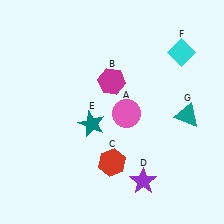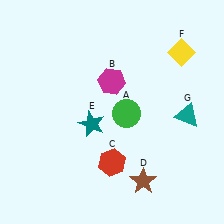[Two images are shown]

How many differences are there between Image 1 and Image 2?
There are 3 differences between the two images.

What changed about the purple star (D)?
In Image 1, D is purple. In Image 2, it changed to brown.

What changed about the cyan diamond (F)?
In Image 1, F is cyan. In Image 2, it changed to yellow.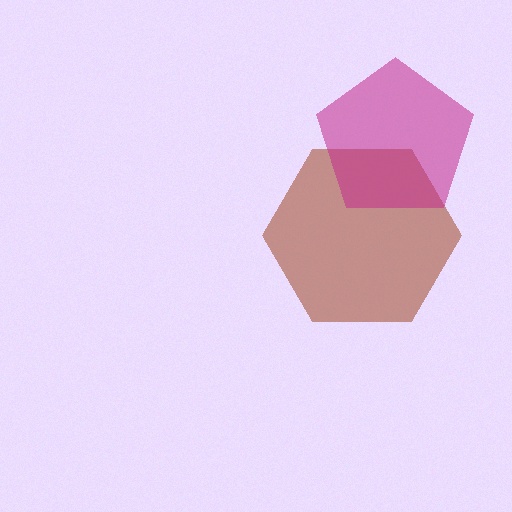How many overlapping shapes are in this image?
There are 2 overlapping shapes in the image.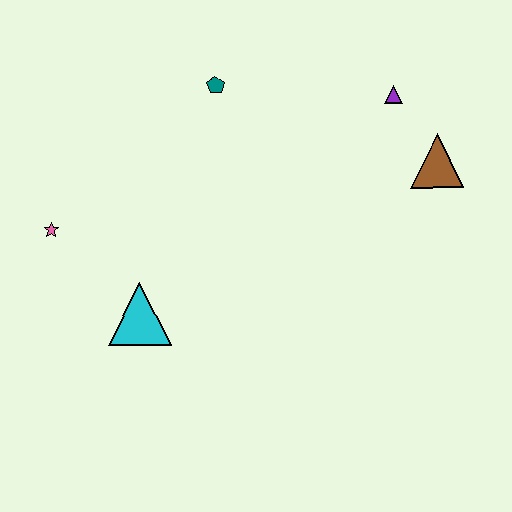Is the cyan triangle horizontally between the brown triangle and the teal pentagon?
No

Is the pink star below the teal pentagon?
Yes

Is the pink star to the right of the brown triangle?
No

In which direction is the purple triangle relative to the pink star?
The purple triangle is to the right of the pink star.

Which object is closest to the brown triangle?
The purple triangle is closest to the brown triangle.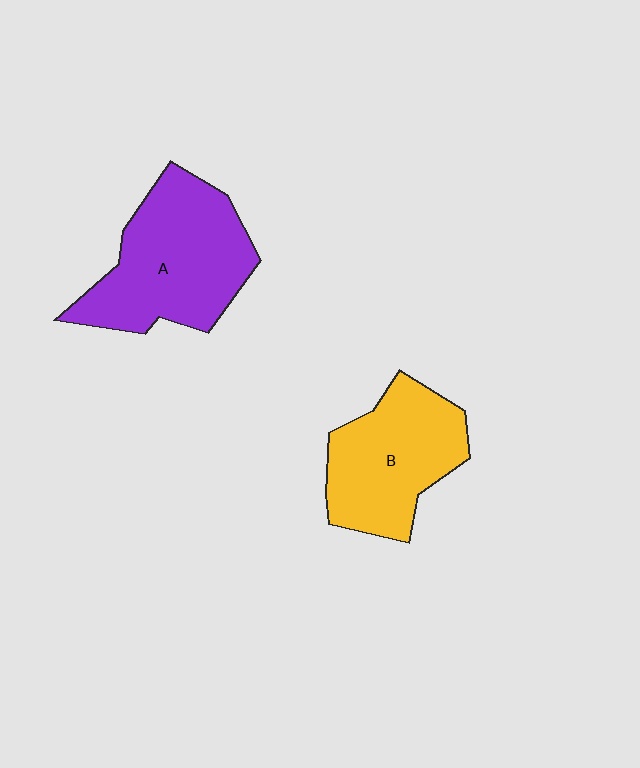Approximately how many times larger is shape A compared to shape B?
Approximately 1.2 times.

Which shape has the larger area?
Shape A (purple).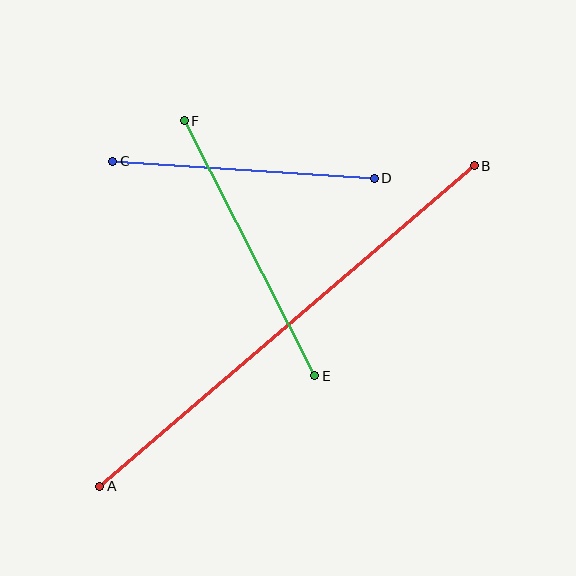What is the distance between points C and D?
The distance is approximately 262 pixels.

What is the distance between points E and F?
The distance is approximately 287 pixels.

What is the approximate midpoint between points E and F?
The midpoint is at approximately (249, 248) pixels.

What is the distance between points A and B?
The distance is approximately 493 pixels.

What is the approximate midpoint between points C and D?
The midpoint is at approximately (243, 170) pixels.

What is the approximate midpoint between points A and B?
The midpoint is at approximately (287, 326) pixels.